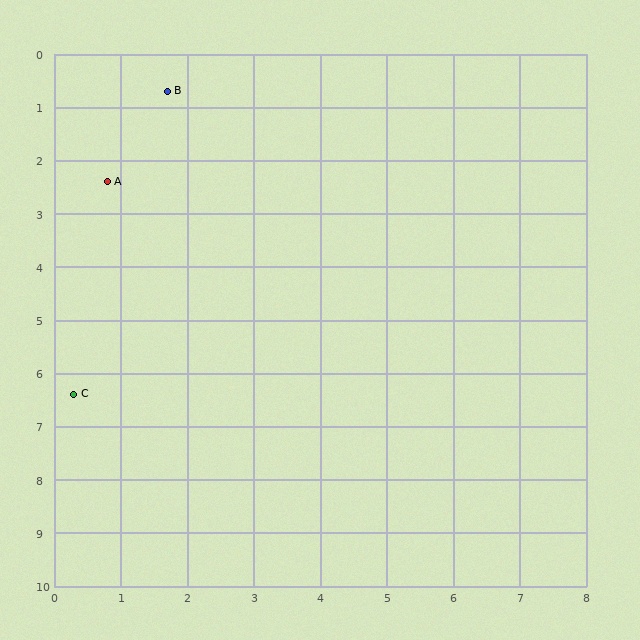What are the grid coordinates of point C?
Point C is at approximately (0.3, 6.4).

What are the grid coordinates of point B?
Point B is at approximately (1.7, 0.7).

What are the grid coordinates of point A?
Point A is at approximately (0.8, 2.4).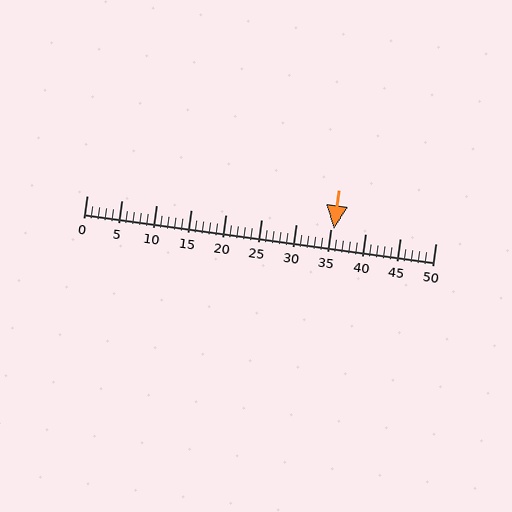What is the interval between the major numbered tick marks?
The major tick marks are spaced 5 units apart.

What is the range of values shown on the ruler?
The ruler shows values from 0 to 50.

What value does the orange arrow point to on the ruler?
The orange arrow points to approximately 36.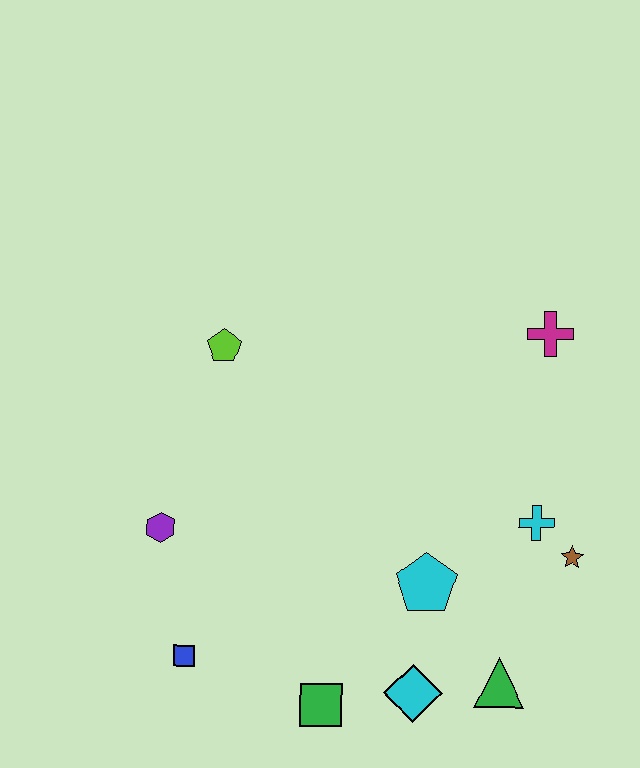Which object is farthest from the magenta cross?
The blue square is farthest from the magenta cross.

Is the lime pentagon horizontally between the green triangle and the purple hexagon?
Yes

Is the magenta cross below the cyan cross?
No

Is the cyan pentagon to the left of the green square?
No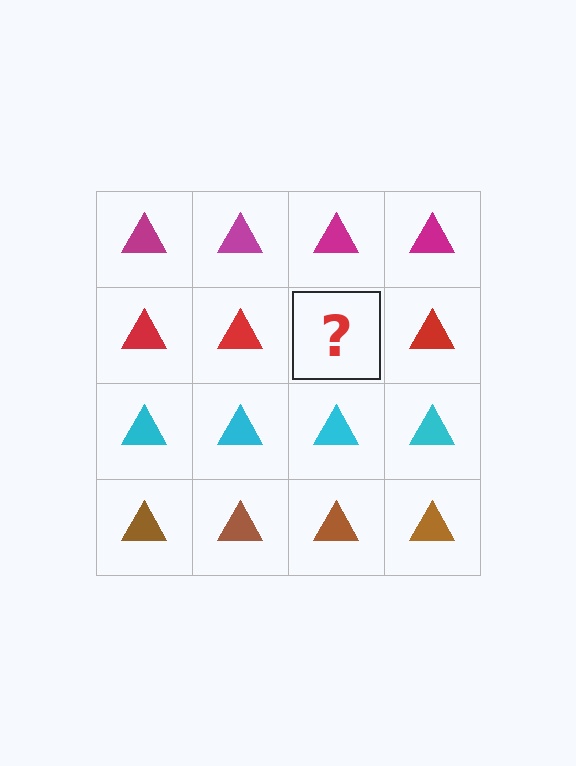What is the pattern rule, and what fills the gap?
The rule is that each row has a consistent color. The gap should be filled with a red triangle.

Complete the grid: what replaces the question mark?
The question mark should be replaced with a red triangle.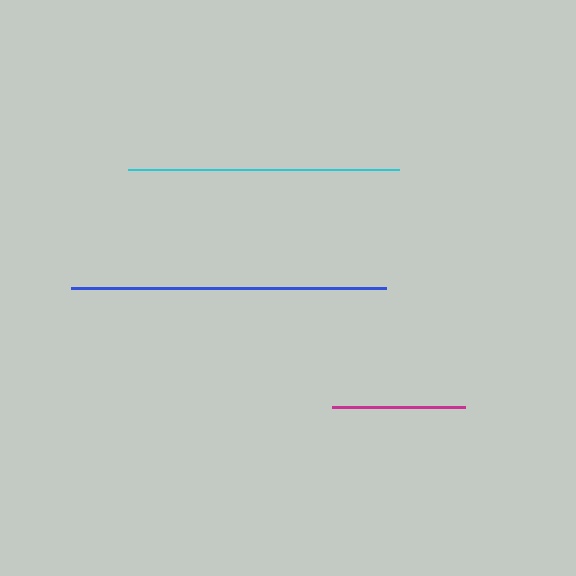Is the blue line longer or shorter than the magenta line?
The blue line is longer than the magenta line.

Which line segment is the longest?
The blue line is the longest at approximately 315 pixels.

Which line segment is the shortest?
The magenta line is the shortest at approximately 133 pixels.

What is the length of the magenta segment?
The magenta segment is approximately 133 pixels long.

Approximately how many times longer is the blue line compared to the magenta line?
The blue line is approximately 2.4 times the length of the magenta line.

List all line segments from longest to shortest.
From longest to shortest: blue, cyan, magenta.